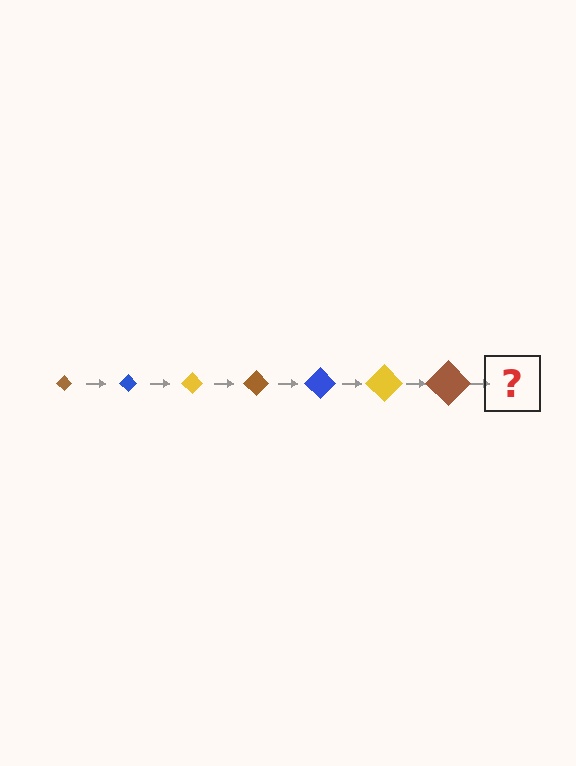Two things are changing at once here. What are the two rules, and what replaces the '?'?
The two rules are that the diamond grows larger each step and the color cycles through brown, blue, and yellow. The '?' should be a blue diamond, larger than the previous one.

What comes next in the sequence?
The next element should be a blue diamond, larger than the previous one.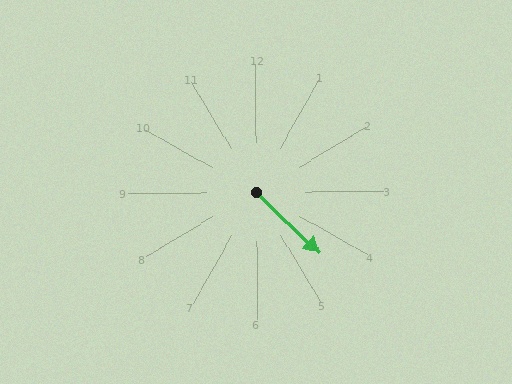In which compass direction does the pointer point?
Southeast.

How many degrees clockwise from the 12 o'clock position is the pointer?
Approximately 135 degrees.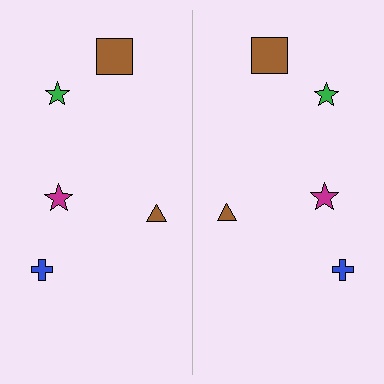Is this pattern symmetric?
Yes, this pattern has bilateral (reflection) symmetry.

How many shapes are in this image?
There are 10 shapes in this image.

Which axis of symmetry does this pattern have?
The pattern has a vertical axis of symmetry running through the center of the image.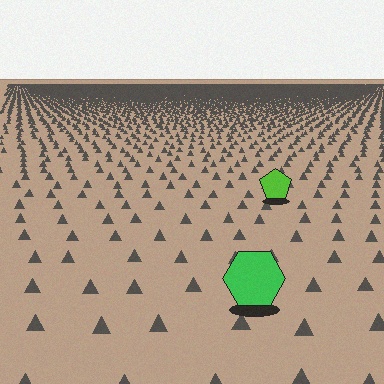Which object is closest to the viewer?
The green hexagon is closest. The texture marks near it are larger and more spread out.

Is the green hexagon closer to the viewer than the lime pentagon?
Yes. The green hexagon is closer — you can tell from the texture gradient: the ground texture is coarser near it.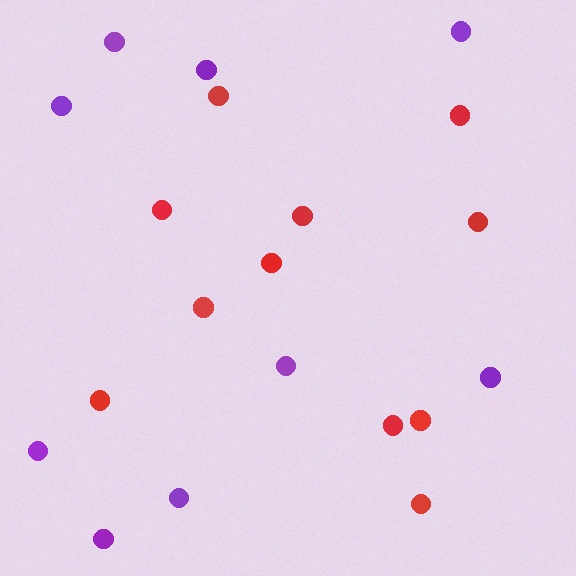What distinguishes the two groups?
There are 2 groups: one group of red circles (11) and one group of purple circles (9).